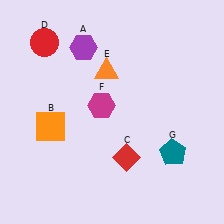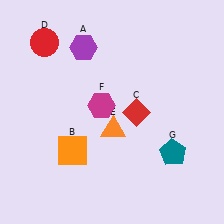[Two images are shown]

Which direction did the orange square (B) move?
The orange square (B) moved down.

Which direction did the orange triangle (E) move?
The orange triangle (E) moved down.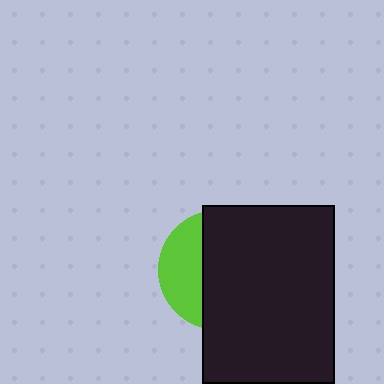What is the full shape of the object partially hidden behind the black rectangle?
The partially hidden object is a lime circle.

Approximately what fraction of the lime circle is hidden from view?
Roughly 67% of the lime circle is hidden behind the black rectangle.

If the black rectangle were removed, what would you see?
You would see the complete lime circle.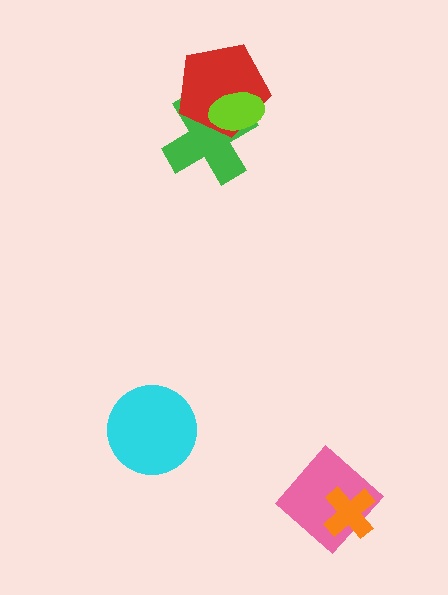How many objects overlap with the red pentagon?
2 objects overlap with the red pentagon.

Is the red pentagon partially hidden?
Yes, it is partially covered by another shape.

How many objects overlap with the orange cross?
1 object overlaps with the orange cross.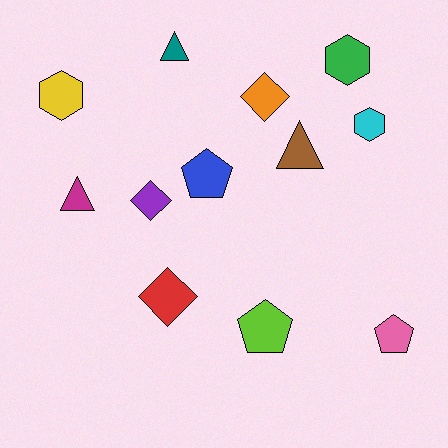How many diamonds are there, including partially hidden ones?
There are 3 diamonds.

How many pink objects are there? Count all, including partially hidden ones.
There is 1 pink object.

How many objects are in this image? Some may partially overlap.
There are 12 objects.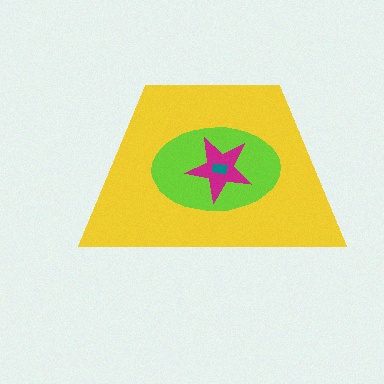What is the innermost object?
The teal rectangle.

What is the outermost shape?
The yellow trapezoid.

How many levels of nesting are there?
4.